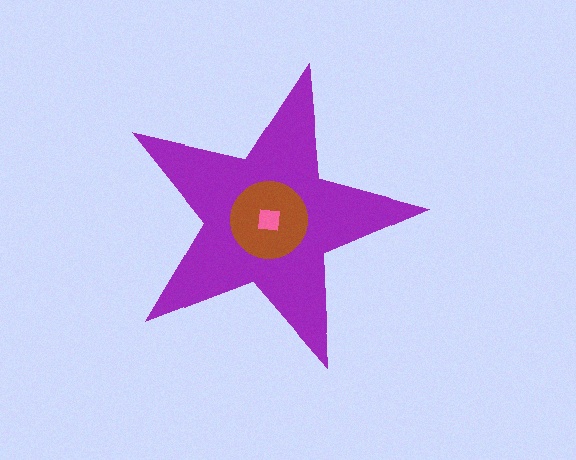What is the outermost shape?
The purple star.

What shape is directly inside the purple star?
The brown circle.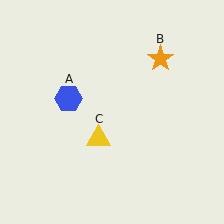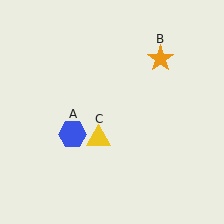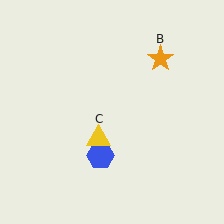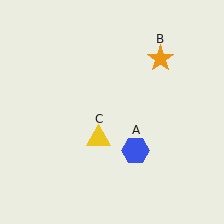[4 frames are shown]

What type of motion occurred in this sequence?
The blue hexagon (object A) rotated counterclockwise around the center of the scene.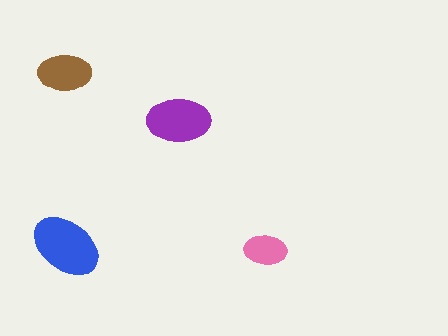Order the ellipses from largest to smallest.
the blue one, the purple one, the brown one, the pink one.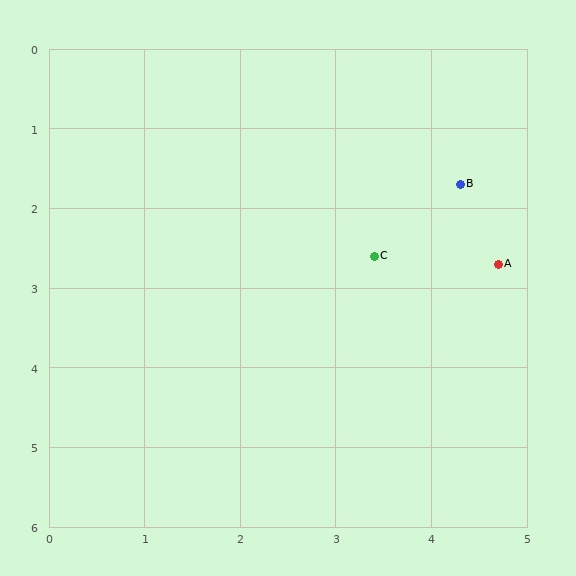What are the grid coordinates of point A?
Point A is at approximately (4.7, 2.7).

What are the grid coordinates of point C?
Point C is at approximately (3.4, 2.6).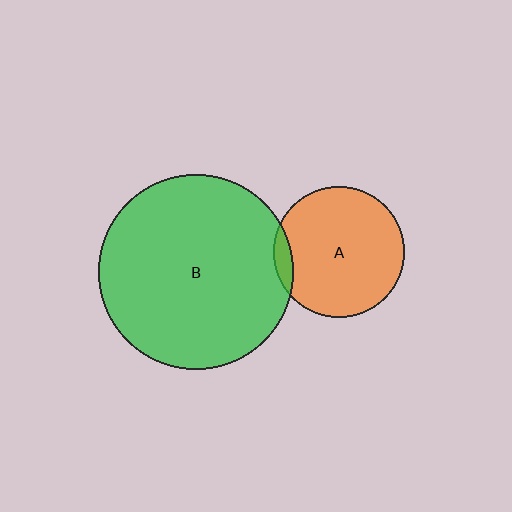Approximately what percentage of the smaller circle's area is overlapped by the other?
Approximately 5%.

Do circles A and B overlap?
Yes.